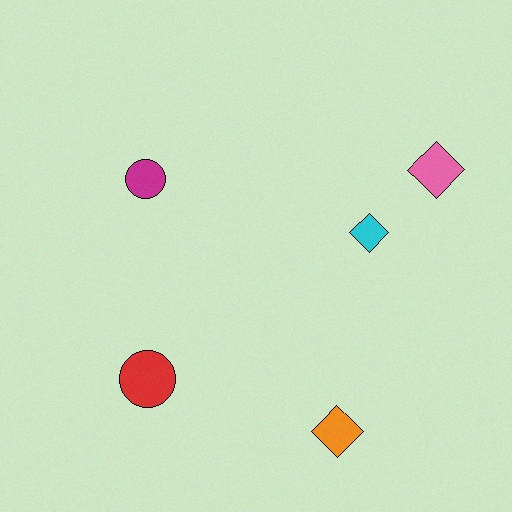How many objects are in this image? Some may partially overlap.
There are 5 objects.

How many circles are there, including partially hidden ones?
There are 2 circles.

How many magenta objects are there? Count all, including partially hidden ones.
There is 1 magenta object.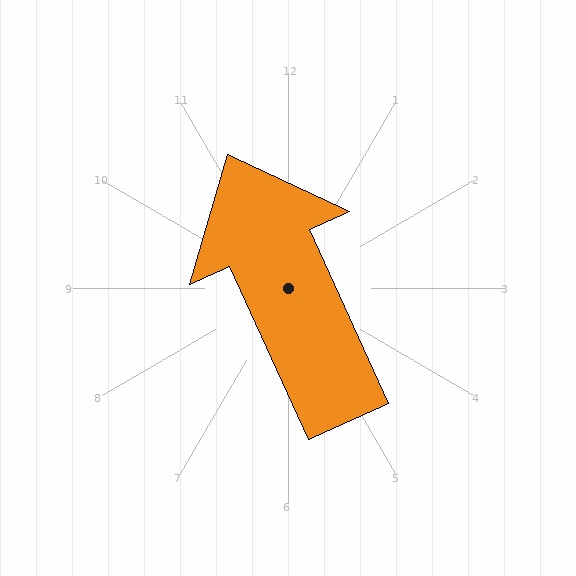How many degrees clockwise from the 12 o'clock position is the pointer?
Approximately 336 degrees.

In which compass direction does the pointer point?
Northwest.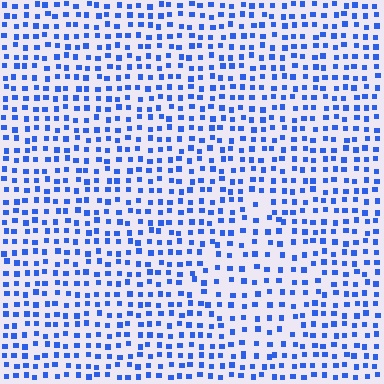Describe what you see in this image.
The image contains small blue elements arranged at two different densities. A diamond-shaped region is visible where the elements are less densely packed than the surrounding area.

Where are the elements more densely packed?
The elements are more densely packed outside the diamond boundary.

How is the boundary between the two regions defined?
The boundary is defined by a change in element density (approximately 1.5x ratio). All elements are the same color, size, and shape.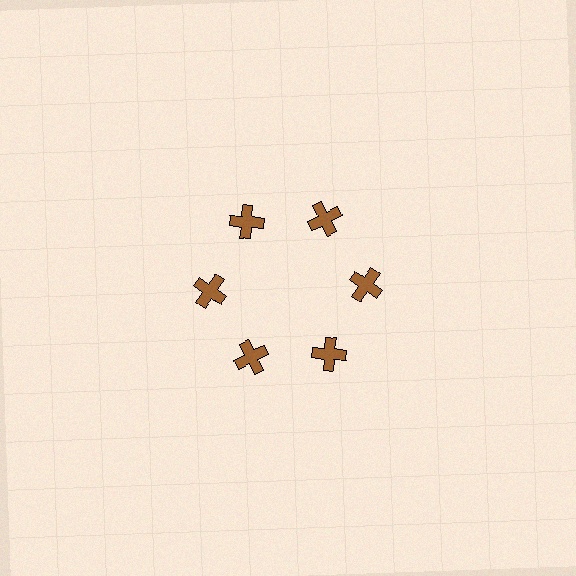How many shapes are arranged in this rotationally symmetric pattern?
There are 6 shapes, arranged in 6 groups of 1.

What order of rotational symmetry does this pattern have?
This pattern has 6-fold rotational symmetry.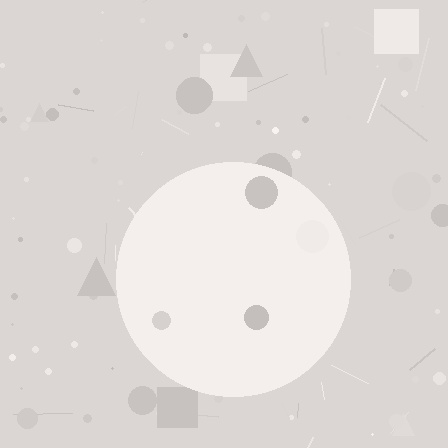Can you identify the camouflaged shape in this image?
The camouflaged shape is a circle.